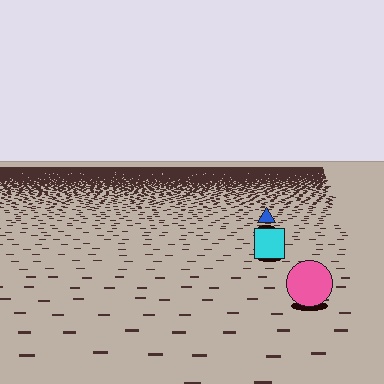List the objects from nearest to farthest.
From nearest to farthest: the pink circle, the cyan square, the blue triangle.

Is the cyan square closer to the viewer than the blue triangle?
Yes. The cyan square is closer — you can tell from the texture gradient: the ground texture is coarser near it.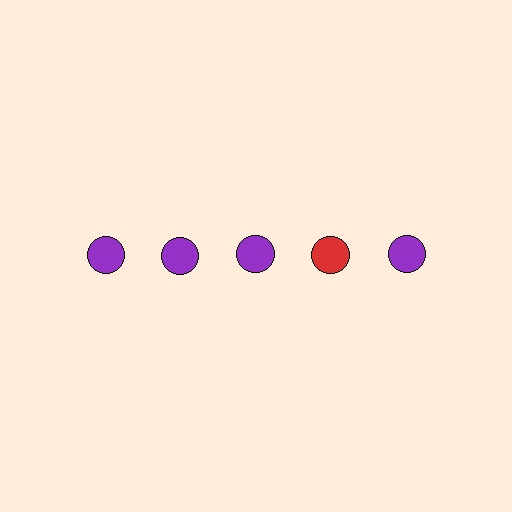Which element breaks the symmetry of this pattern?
The red circle in the top row, second from right column breaks the symmetry. All other shapes are purple circles.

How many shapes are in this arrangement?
There are 5 shapes arranged in a grid pattern.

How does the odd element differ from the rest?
It has a different color: red instead of purple.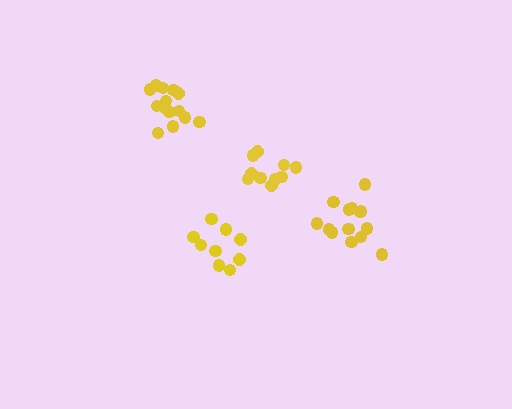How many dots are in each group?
Group 1: 9 dots, Group 2: 14 dots, Group 3: 14 dots, Group 4: 10 dots (47 total).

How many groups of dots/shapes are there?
There are 4 groups.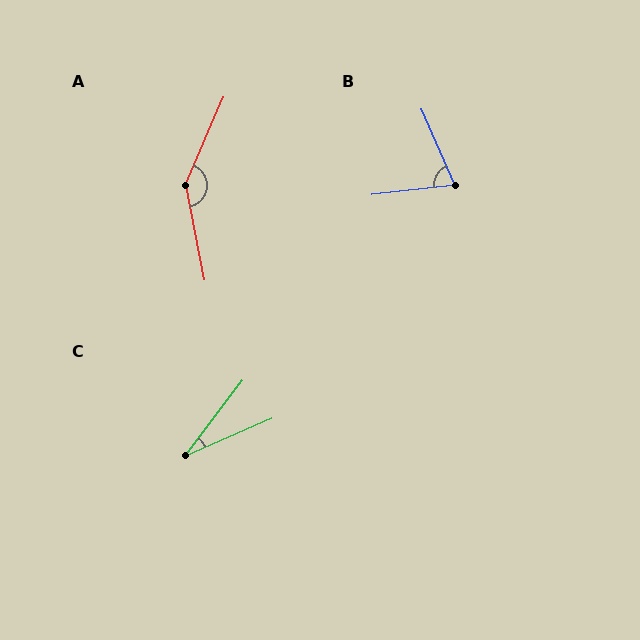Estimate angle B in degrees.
Approximately 73 degrees.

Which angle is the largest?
A, at approximately 145 degrees.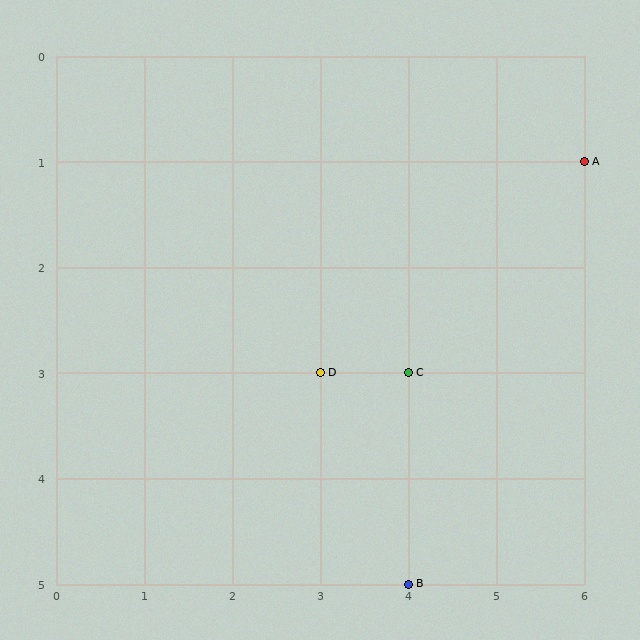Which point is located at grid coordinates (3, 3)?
Point D is at (3, 3).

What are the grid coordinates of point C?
Point C is at grid coordinates (4, 3).